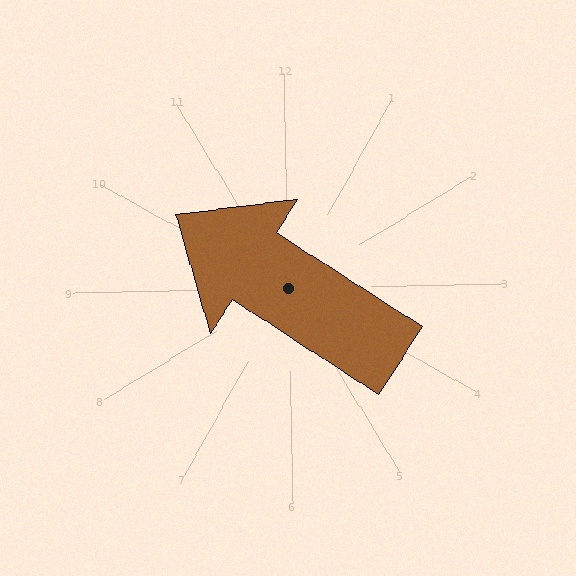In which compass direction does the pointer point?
Northwest.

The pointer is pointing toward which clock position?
Roughly 10 o'clock.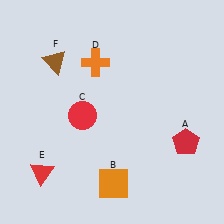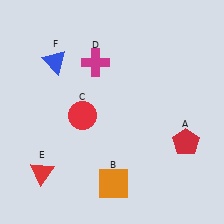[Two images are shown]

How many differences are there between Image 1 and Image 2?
There are 2 differences between the two images.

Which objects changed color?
D changed from orange to magenta. F changed from brown to blue.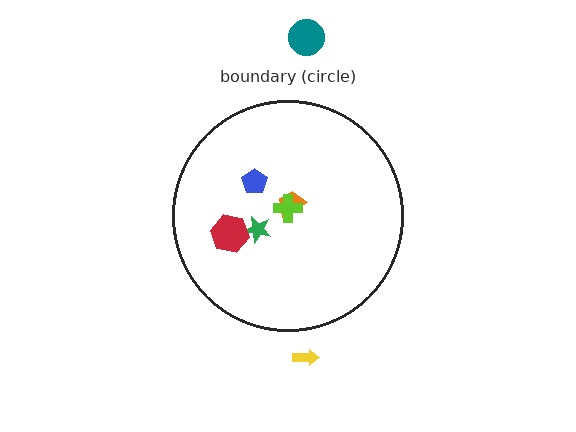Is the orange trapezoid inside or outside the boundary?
Inside.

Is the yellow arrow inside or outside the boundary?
Outside.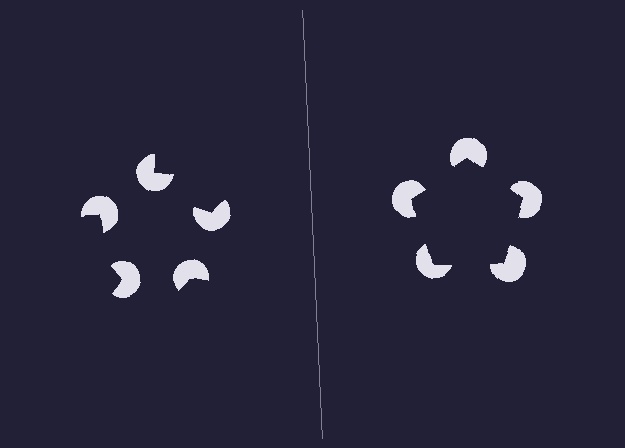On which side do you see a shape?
An illusory pentagon appears on the right side. On the left side the wedge cuts are rotated, so no coherent shape forms.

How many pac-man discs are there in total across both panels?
10 — 5 on each side.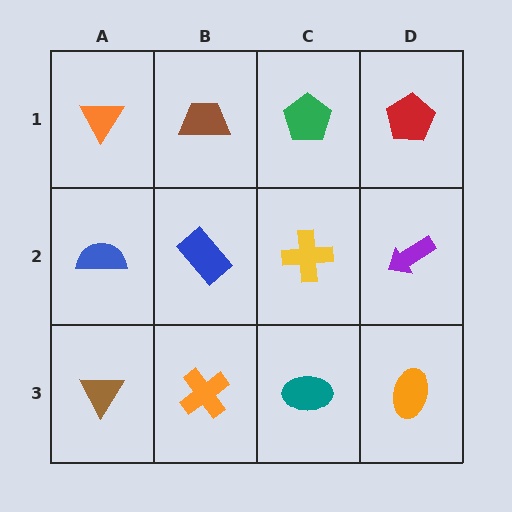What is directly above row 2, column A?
An orange triangle.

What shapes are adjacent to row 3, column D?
A purple arrow (row 2, column D), a teal ellipse (row 3, column C).